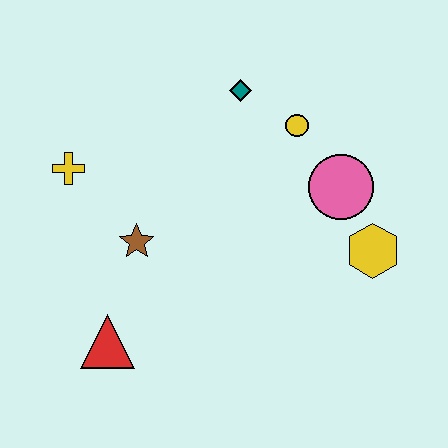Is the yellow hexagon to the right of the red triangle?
Yes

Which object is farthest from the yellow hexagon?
The yellow cross is farthest from the yellow hexagon.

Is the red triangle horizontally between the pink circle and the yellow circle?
No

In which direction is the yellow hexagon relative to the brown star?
The yellow hexagon is to the right of the brown star.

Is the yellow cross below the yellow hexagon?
No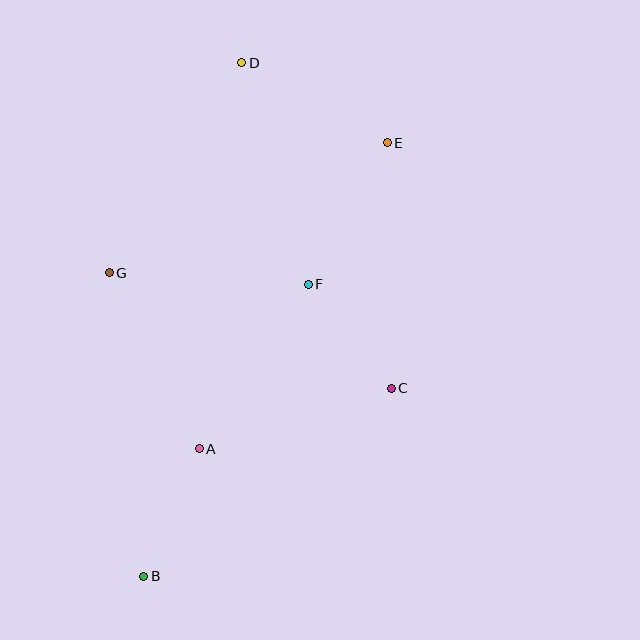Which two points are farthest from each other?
Points B and D are farthest from each other.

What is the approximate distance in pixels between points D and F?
The distance between D and F is approximately 231 pixels.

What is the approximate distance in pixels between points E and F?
The distance between E and F is approximately 162 pixels.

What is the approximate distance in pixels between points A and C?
The distance between A and C is approximately 201 pixels.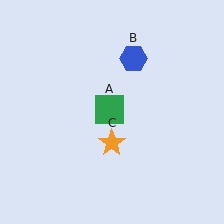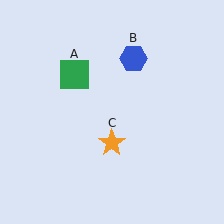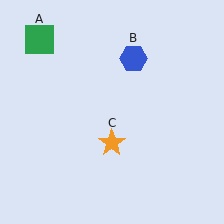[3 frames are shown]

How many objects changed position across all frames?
1 object changed position: green square (object A).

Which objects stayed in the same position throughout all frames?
Blue hexagon (object B) and orange star (object C) remained stationary.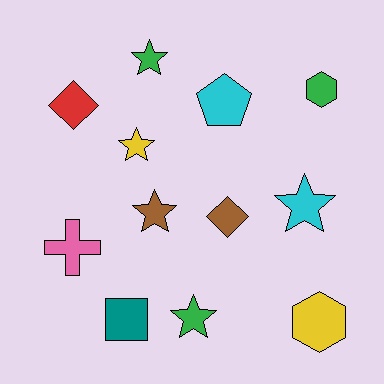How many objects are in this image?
There are 12 objects.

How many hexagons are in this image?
There are 2 hexagons.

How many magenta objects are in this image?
There are no magenta objects.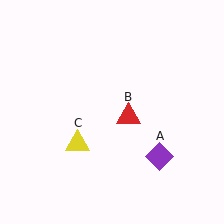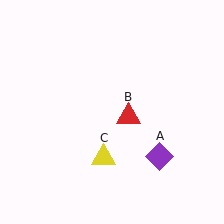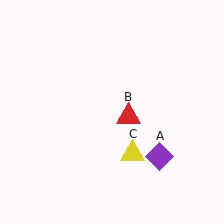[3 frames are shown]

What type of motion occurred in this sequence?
The yellow triangle (object C) rotated counterclockwise around the center of the scene.